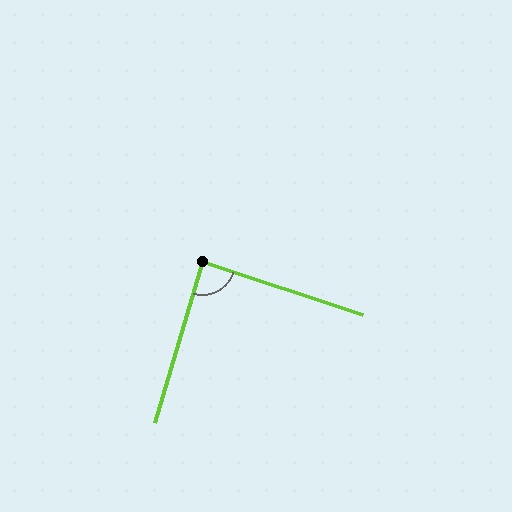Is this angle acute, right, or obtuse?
It is approximately a right angle.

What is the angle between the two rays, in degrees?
Approximately 88 degrees.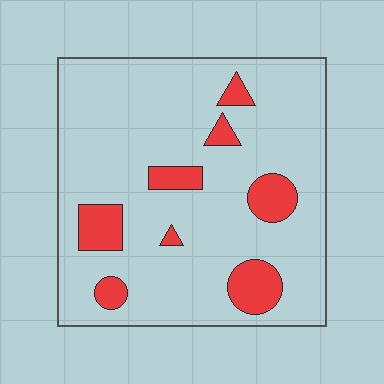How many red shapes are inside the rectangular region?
8.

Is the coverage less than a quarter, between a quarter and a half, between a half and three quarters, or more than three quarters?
Less than a quarter.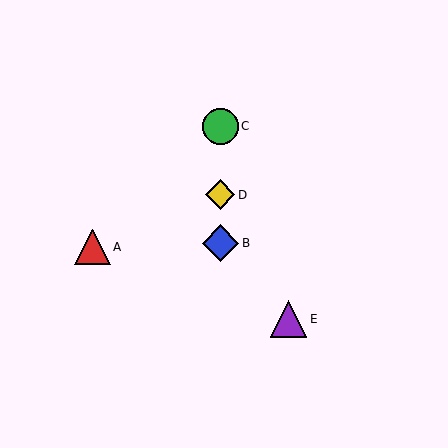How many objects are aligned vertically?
3 objects (B, C, D) are aligned vertically.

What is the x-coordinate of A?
Object A is at x≈93.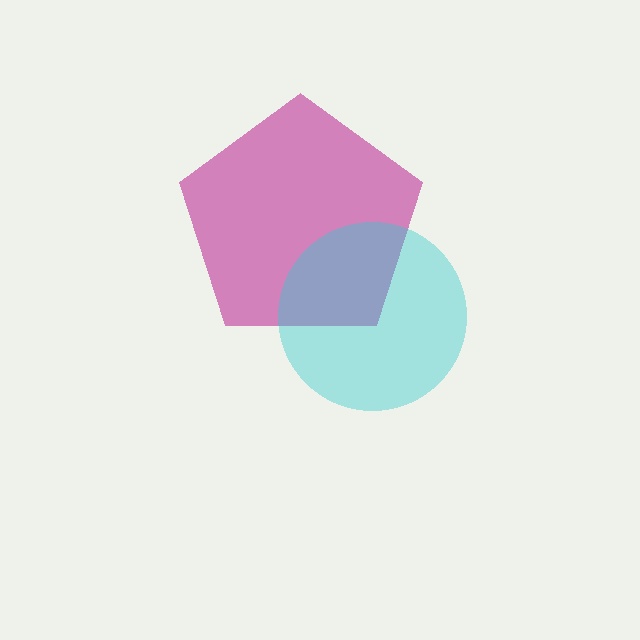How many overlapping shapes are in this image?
There are 2 overlapping shapes in the image.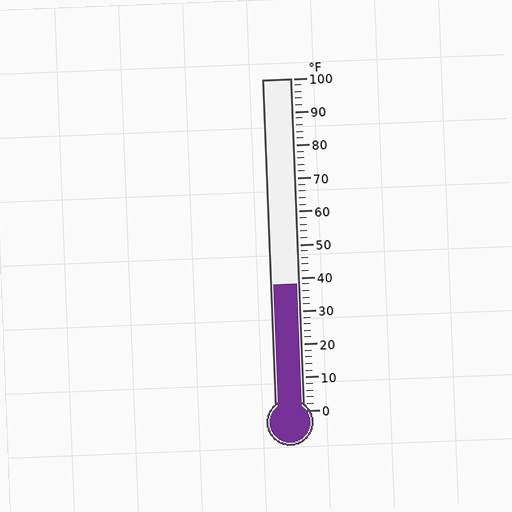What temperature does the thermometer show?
The thermometer shows approximately 38°F.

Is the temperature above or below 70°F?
The temperature is below 70°F.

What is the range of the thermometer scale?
The thermometer scale ranges from 0°F to 100°F.